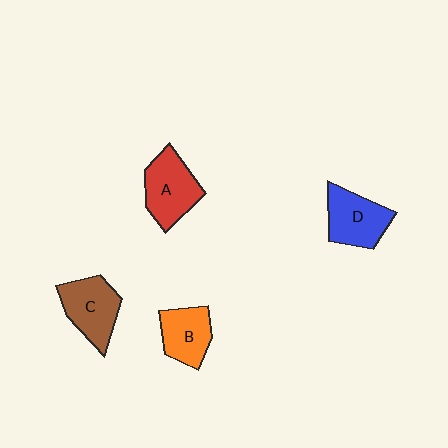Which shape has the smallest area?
Shape B (orange).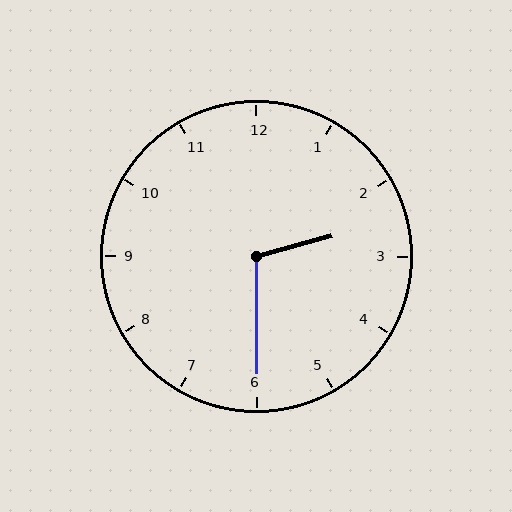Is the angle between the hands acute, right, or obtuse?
It is obtuse.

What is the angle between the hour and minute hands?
Approximately 105 degrees.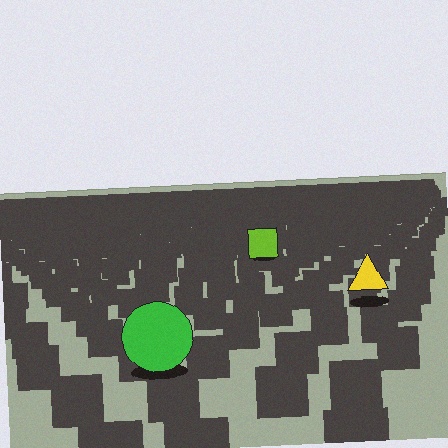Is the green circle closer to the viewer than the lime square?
Yes. The green circle is closer — you can tell from the texture gradient: the ground texture is coarser near it.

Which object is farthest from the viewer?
The lime square is farthest from the viewer. It appears smaller and the ground texture around it is denser.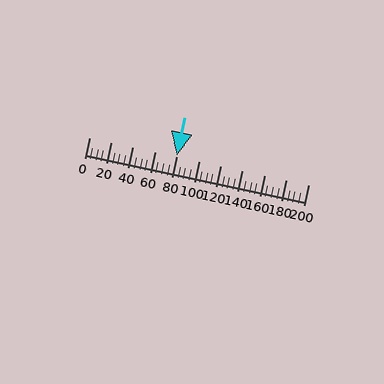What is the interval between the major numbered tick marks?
The major tick marks are spaced 20 units apart.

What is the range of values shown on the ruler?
The ruler shows values from 0 to 200.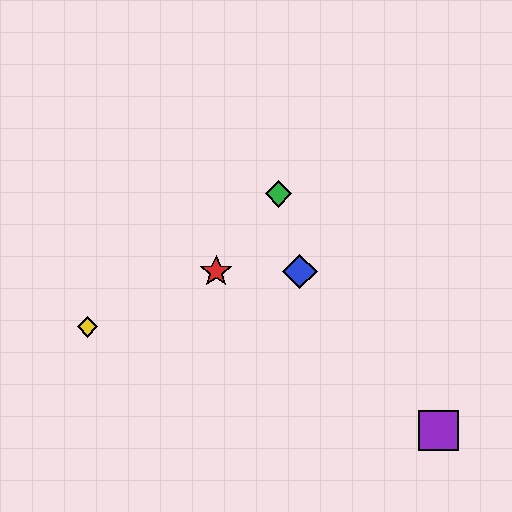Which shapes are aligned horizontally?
The red star, the blue diamond are aligned horizontally.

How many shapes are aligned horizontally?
2 shapes (the red star, the blue diamond) are aligned horizontally.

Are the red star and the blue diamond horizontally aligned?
Yes, both are at y≈272.